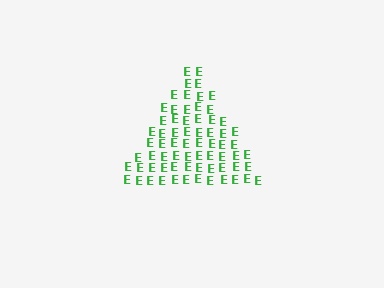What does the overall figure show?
The overall figure shows a triangle.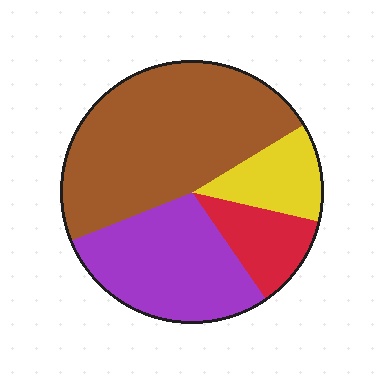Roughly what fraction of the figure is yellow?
Yellow takes up about one eighth (1/8) of the figure.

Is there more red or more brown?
Brown.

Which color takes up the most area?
Brown, at roughly 50%.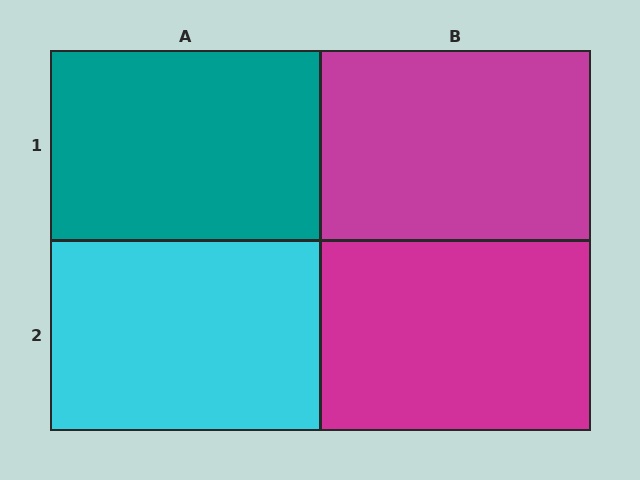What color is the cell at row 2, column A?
Cyan.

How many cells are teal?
1 cell is teal.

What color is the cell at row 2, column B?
Magenta.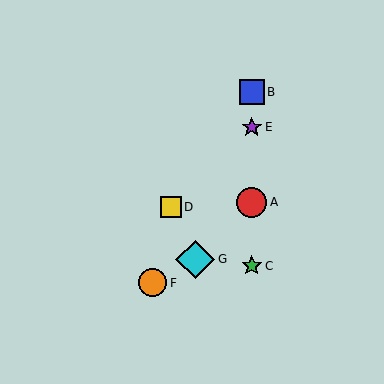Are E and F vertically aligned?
No, E is at x≈252 and F is at x≈153.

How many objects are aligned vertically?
4 objects (A, B, C, E) are aligned vertically.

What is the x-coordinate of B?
Object B is at x≈252.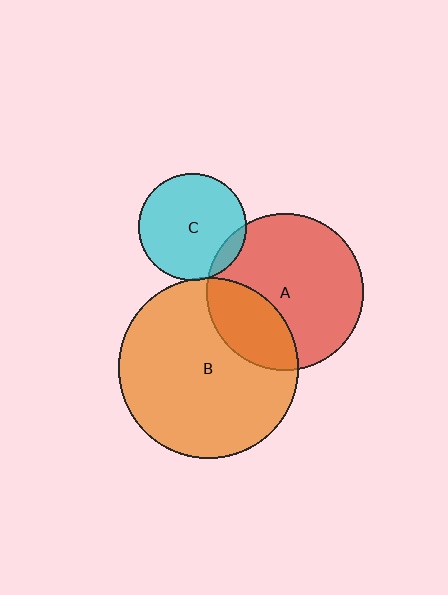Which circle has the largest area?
Circle B (orange).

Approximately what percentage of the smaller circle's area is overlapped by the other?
Approximately 5%.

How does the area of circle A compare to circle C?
Approximately 2.1 times.